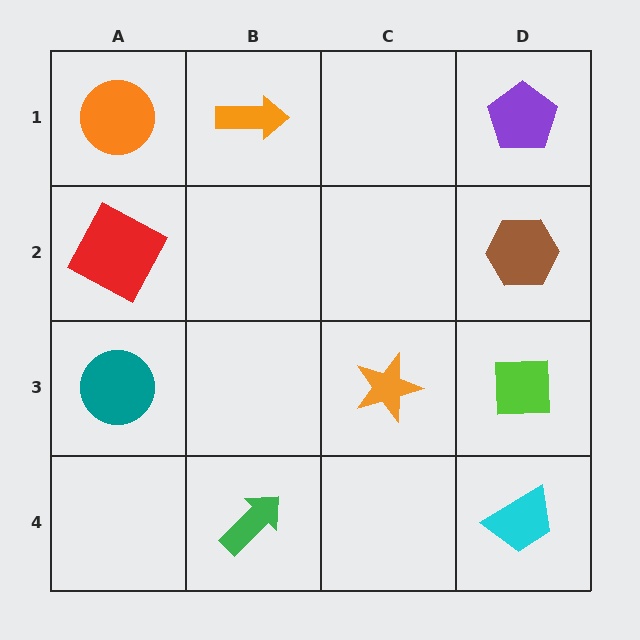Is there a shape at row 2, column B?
No, that cell is empty.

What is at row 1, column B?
An orange arrow.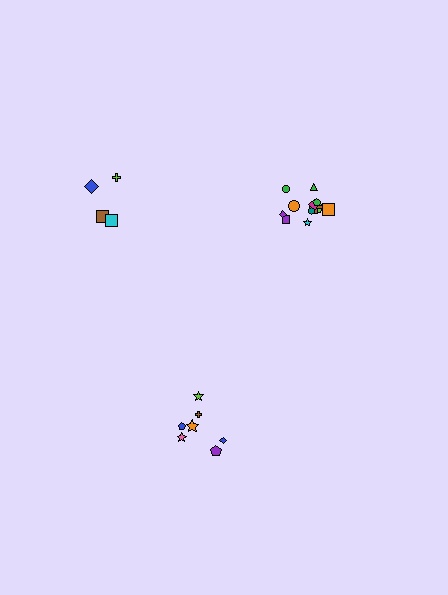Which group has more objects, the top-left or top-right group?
The top-right group.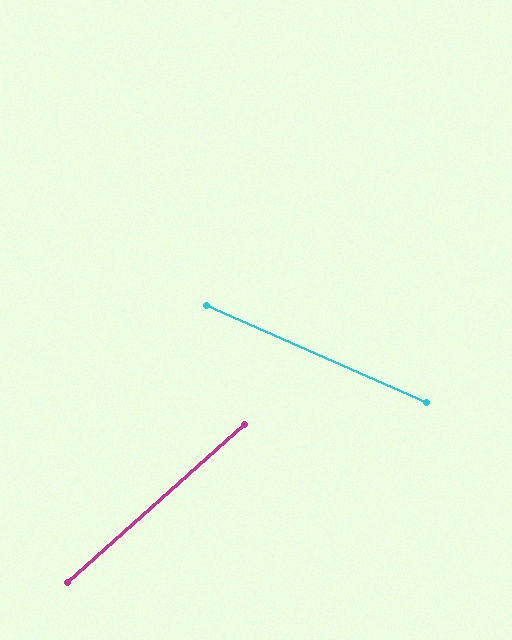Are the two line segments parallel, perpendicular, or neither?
Neither parallel nor perpendicular — they differ by about 66°.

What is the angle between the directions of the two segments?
Approximately 66 degrees.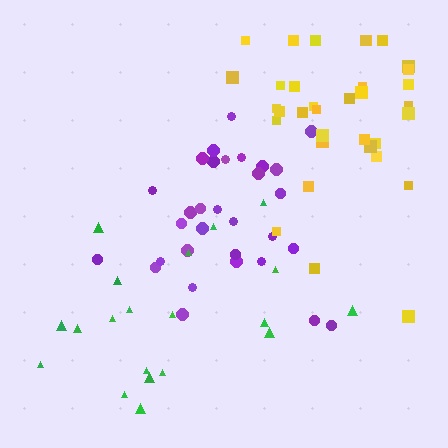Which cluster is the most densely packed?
Purple.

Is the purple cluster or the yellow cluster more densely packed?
Purple.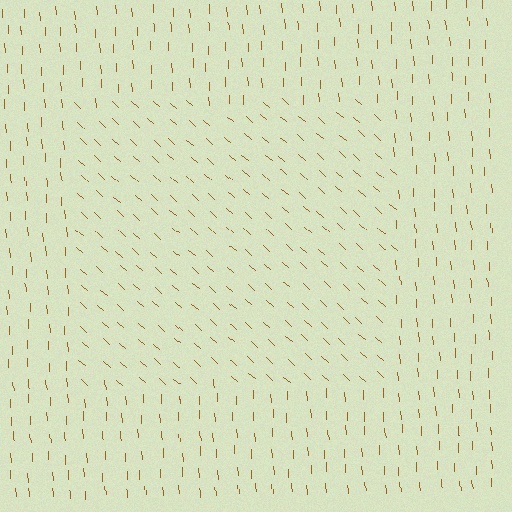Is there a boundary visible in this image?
Yes, there is a texture boundary formed by a change in line orientation.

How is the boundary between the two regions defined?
The boundary is defined purely by a change in line orientation (approximately 45 degrees difference). All lines are the same color and thickness.